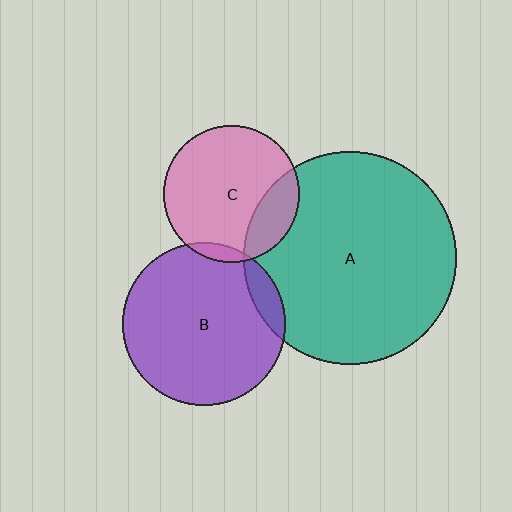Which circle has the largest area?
Circle A (teal).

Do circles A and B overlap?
Yes.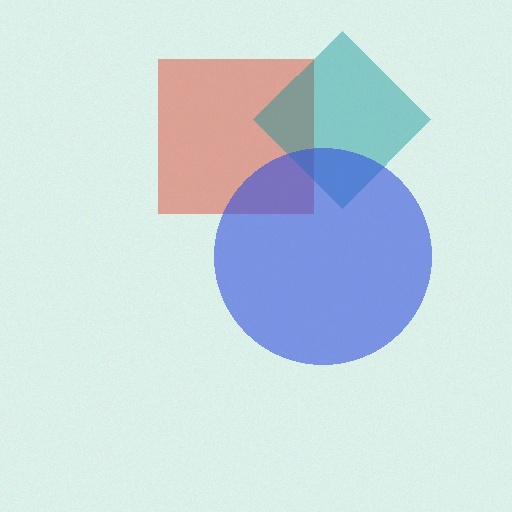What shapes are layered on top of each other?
The layered shapes are: a red square, a teal diamond, a blue circle.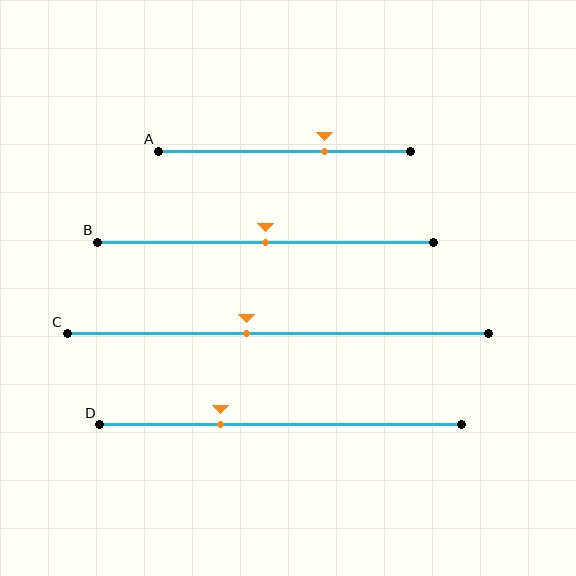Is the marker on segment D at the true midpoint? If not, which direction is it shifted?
No, the marker on segment D is shifted to the left by about 17% of the segment length.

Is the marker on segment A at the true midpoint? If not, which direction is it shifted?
No, the marker on segment A is shifted to the right by about 16% of the segment length.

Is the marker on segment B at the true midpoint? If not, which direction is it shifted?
Yes, the marker on segment B is at the true midpoint.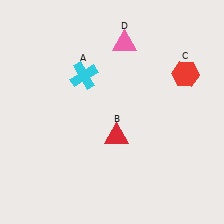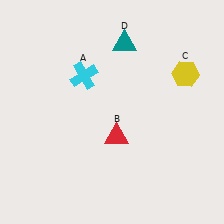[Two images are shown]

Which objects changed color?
C changed from red to yellow. D changed from pink to teal.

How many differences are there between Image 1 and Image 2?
There are 2 differences between the two images.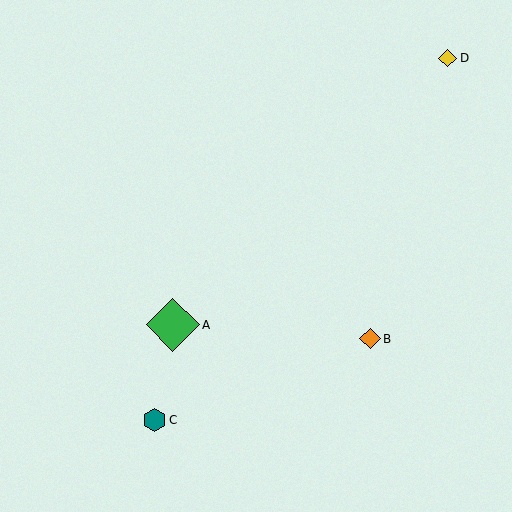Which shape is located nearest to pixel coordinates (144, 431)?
The teal hexagon (labeled C) at (155, 420) is nearest to that location.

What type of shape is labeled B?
Shape B is an orange diamond.